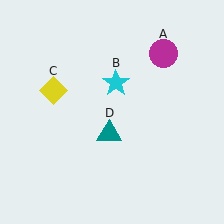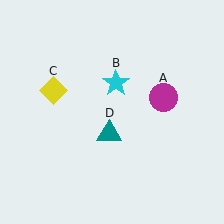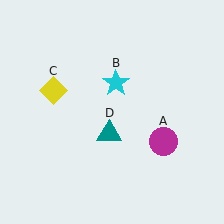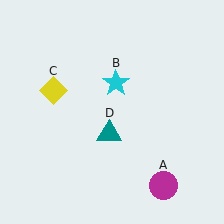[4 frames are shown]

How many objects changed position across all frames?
1 object changed position: magenta circle (object A).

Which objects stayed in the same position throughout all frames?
Cyan star (object B) and yellow diamond (object C) and teal triangle (object D) remained stationary.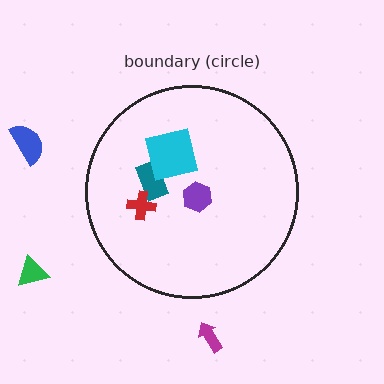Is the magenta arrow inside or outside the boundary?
Outside.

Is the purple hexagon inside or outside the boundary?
Inside.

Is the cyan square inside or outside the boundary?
Inside.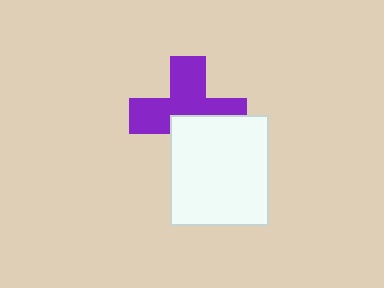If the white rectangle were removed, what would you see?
You would see the complete purple cross.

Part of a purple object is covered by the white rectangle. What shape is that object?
It is a cross.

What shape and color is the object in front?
The object in front is a white rectangle.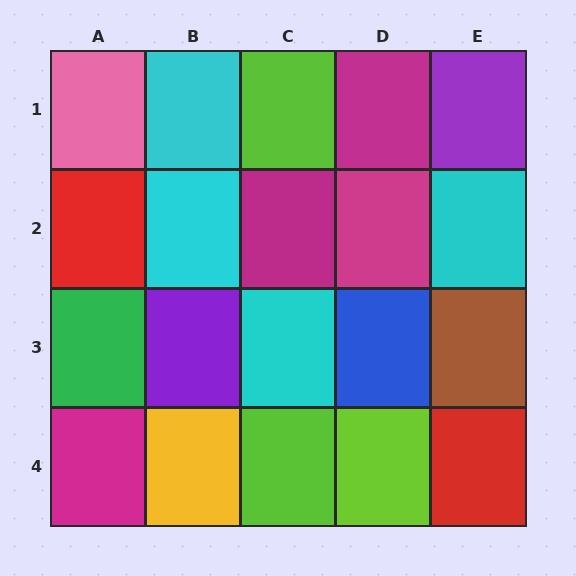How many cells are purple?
2 cells are purple.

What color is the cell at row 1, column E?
Purple.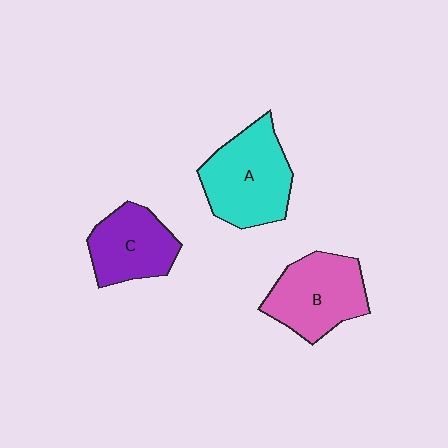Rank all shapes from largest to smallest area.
From largest to smallest: A (cyan), B (pink), C (purple).